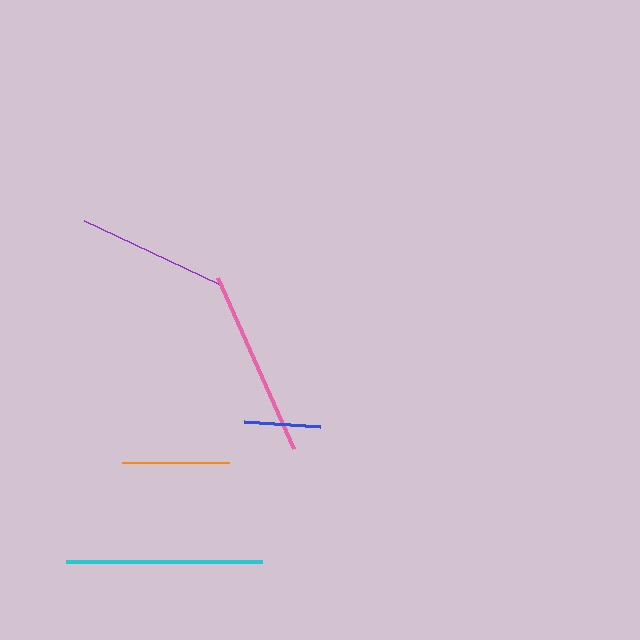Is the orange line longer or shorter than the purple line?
The purple line is longer than the orange line.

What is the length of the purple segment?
The purple segment is approximately 148 pixels long.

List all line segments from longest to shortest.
From longest to shortest: cyan, pink, purple, orange, blue.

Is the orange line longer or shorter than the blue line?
The orange line is longer than the blue line.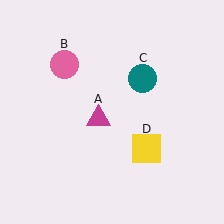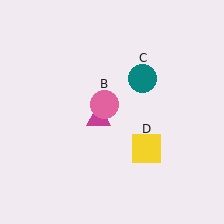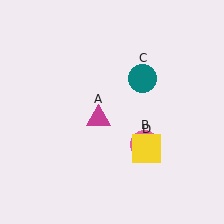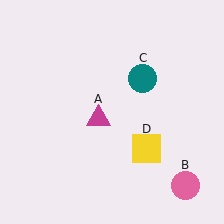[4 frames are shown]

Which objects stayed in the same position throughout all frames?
Magenta triangle (object A) and teal circle (object C) and yellow square (object D) remained stationary.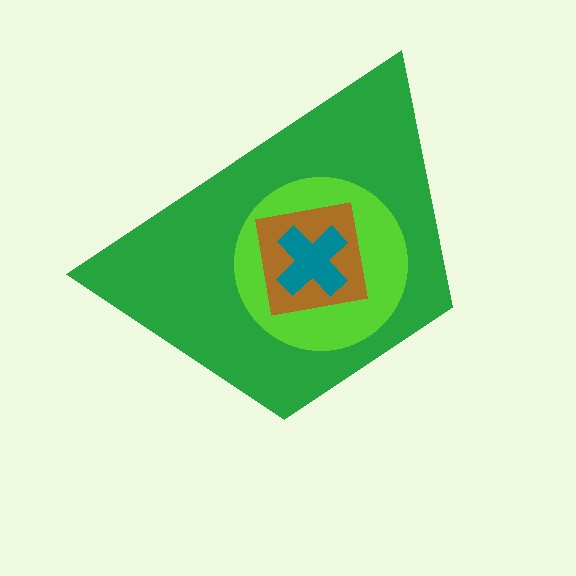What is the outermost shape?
The green trapezoid.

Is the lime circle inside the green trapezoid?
Yes.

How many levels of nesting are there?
4.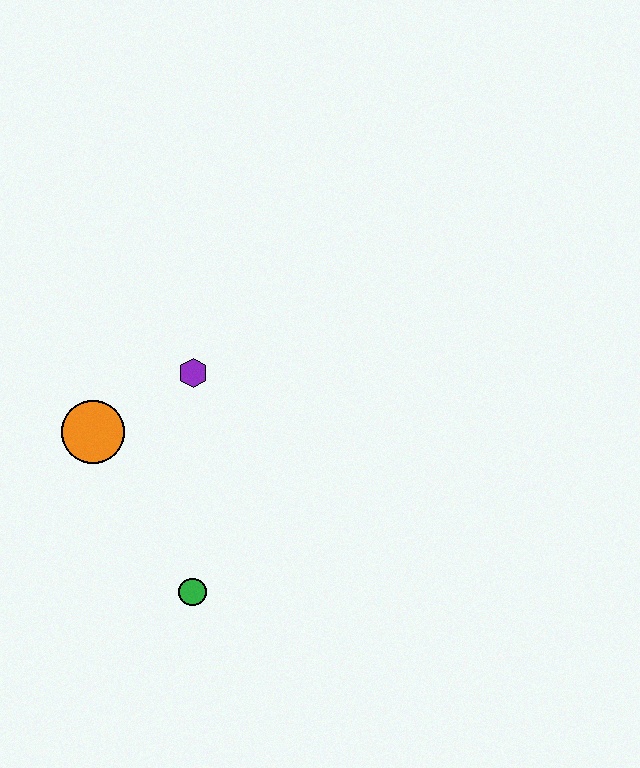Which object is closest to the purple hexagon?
The orange circle is closest to the purple hexagon.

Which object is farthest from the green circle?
The purple hexagon is farthest from the green circle.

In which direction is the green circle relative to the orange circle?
The green circle is below the orange circle.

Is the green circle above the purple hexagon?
No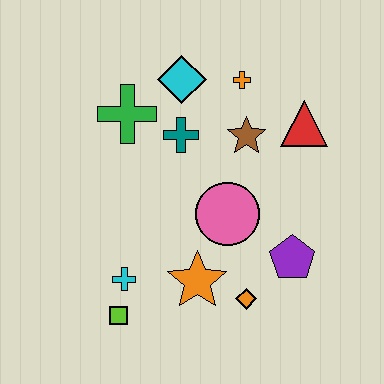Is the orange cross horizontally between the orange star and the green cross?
No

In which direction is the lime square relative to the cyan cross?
The lime square is below the cyan cross.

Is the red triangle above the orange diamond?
Yes